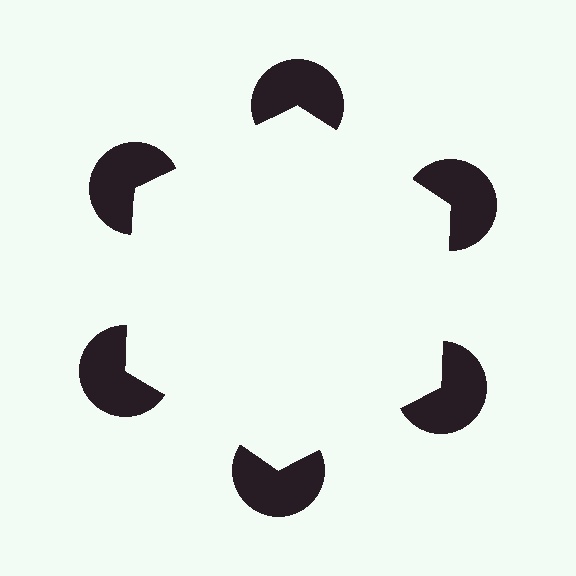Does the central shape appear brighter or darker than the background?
It typically appears slightly brighter than the background, even though no actual brightness change is drawn.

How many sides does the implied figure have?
6 sides.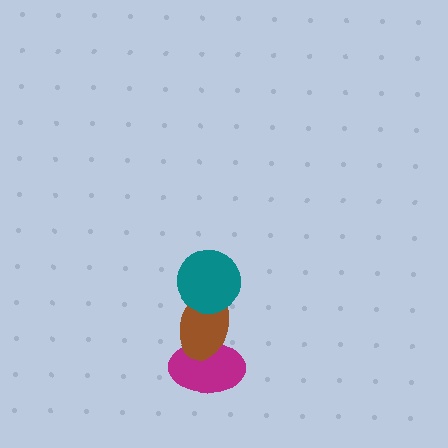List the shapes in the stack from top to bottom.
From top to bottom: the teal circle, the brown ellipse, the magenta ellipse.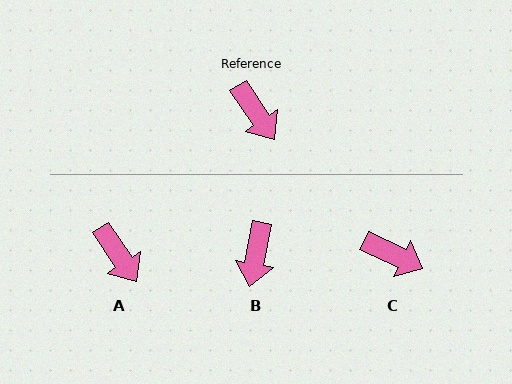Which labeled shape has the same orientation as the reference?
A.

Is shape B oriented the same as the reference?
No, it is off by about 45 degrees.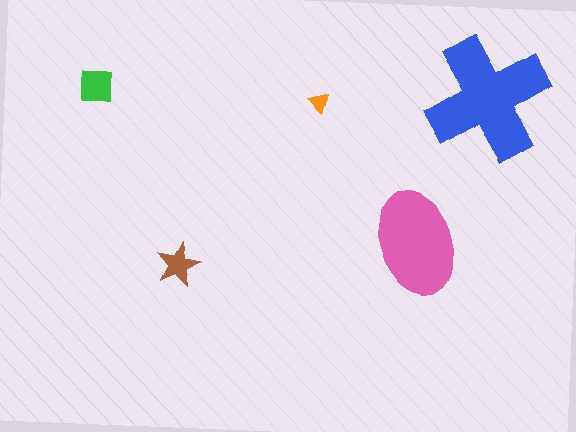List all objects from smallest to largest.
The orange triangle, the brown star, the green square, the pink ellipse, the blue cross.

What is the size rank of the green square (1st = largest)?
3rd.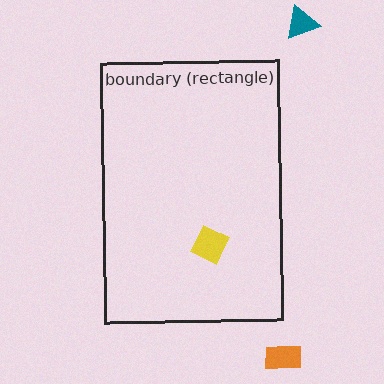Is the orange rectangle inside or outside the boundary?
Outside.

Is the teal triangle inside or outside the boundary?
Outside.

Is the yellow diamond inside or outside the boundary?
Inside.